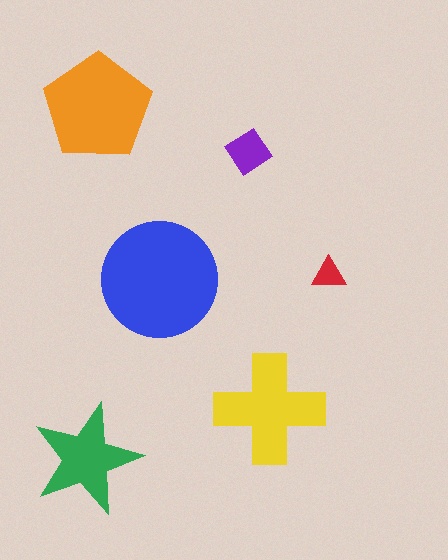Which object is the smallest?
The red triangle.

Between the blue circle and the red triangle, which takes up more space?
The blue circle.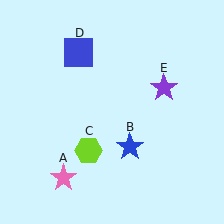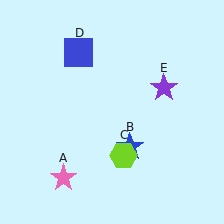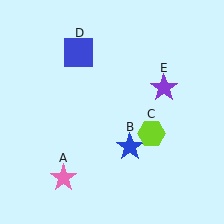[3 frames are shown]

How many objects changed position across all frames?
1 object changed position: lime hexagon (object C).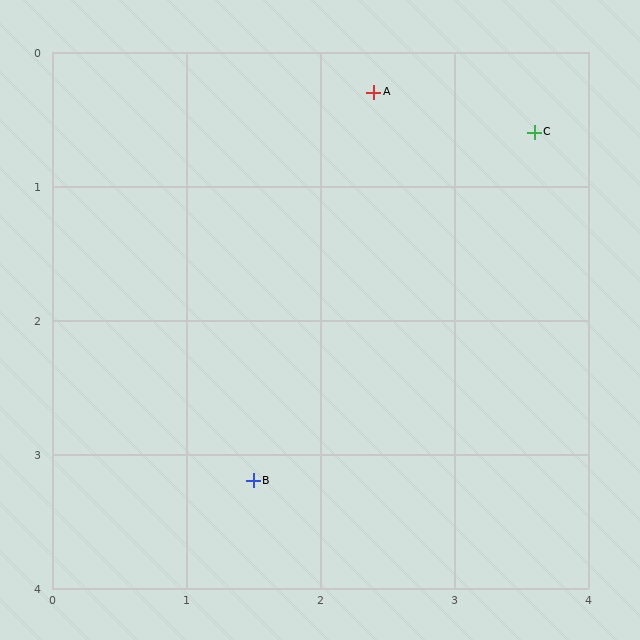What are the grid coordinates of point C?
Point C is at approximately (3.6, 0.6).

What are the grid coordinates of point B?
Point B is at approximately (1.5, 3.2).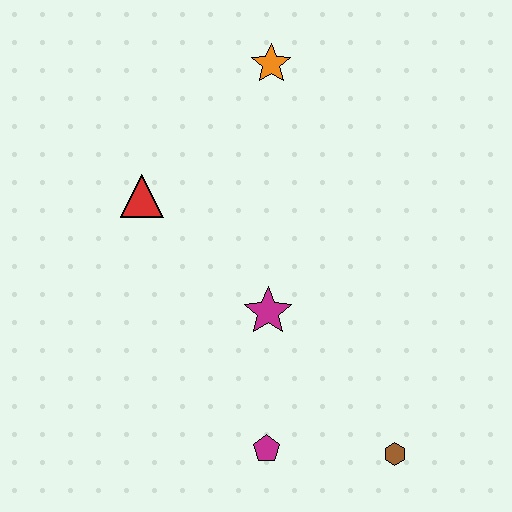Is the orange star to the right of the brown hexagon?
No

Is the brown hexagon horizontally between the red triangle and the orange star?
No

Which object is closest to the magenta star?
The magenta pentagon is closest to the magenta star.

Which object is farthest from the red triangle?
The brown hexagon is farthest from the red triangle.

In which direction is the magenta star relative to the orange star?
The magenta star is below the orange star.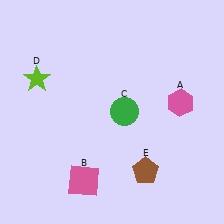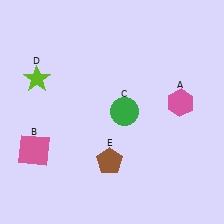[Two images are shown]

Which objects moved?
The objects that moved are: the pink square (B), the brown pentagon (E).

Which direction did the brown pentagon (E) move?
The brown pentagon (E) moved left.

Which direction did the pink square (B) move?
The pink square (B) moved left.